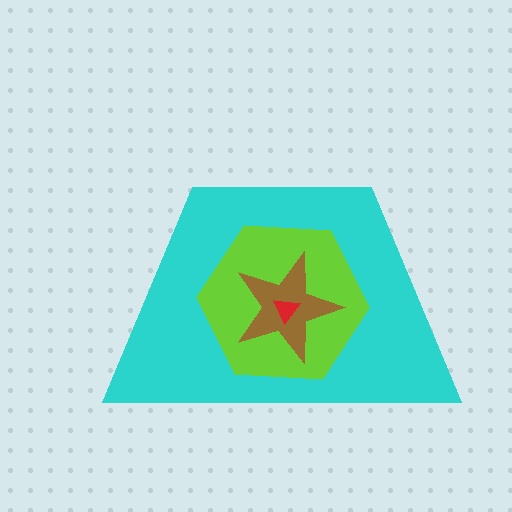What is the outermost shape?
The cyan trapezoid.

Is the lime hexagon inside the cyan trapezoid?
Yes.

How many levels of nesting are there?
4.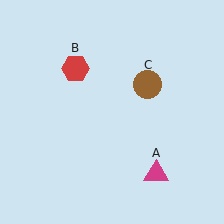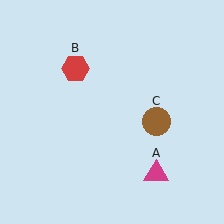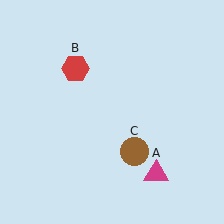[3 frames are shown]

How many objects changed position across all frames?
1 object changed position: brown circle (object C).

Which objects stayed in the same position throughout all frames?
Magenta triangle (object A) and red hexagon (object B) remained stationary.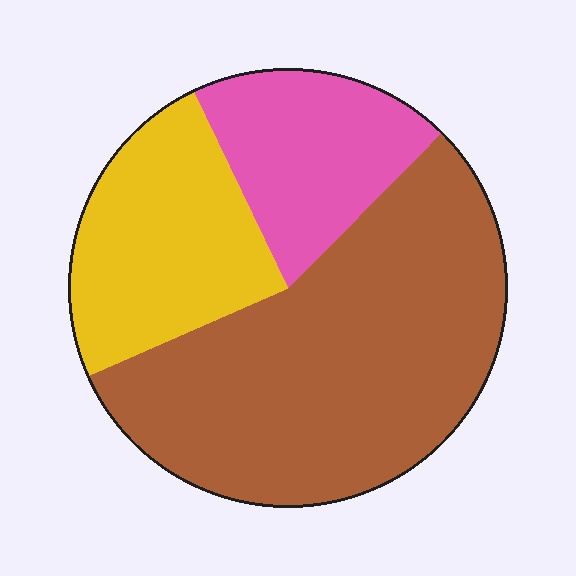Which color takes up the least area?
Pink, at roughly 20%.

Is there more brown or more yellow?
Brown.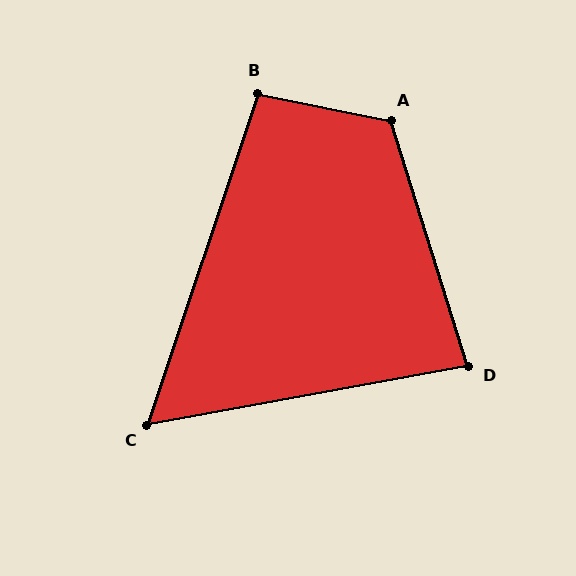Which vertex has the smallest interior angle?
C, at approximately 61 degrees.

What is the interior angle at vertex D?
Approximately 83 degrees (acute).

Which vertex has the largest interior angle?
A, at approximately 119 degrees.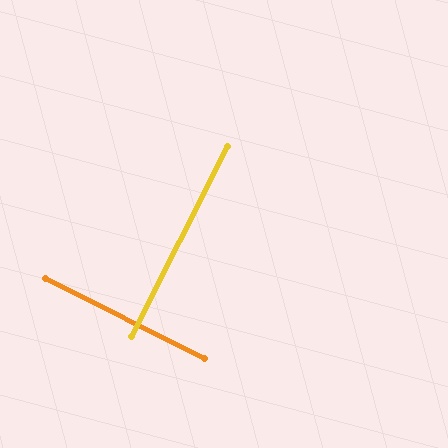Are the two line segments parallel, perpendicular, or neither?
Perpendicular — they meet at approximately 90°.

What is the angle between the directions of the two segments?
Approximately 90 degrees.